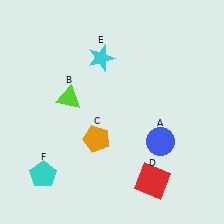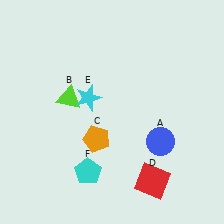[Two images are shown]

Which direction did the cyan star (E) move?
The cyan star (E) moved down.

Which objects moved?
The objects that moved are: the cyan star (E), the cyan pentagon (F).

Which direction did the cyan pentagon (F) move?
The cyan pentagon (F) moved right.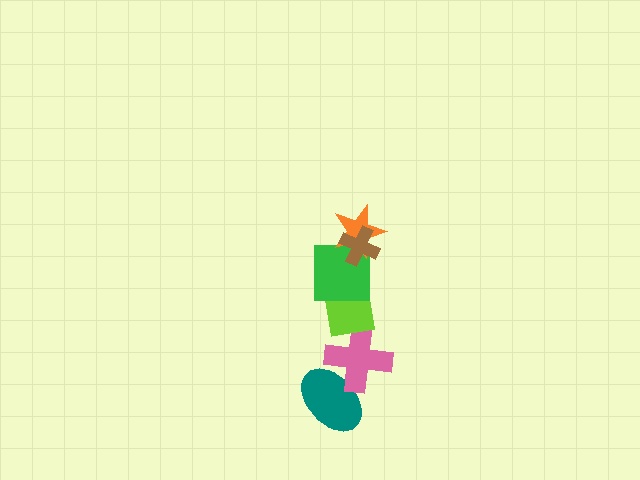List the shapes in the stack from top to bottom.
From top to bottom: the brown cross, the orange star, the green square, the lime square, the pink cross, the teal ellipse.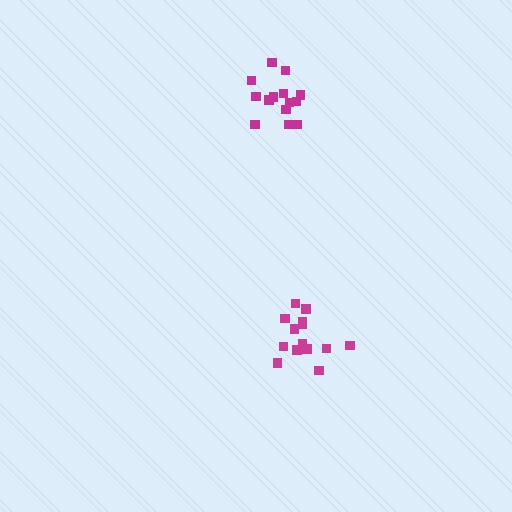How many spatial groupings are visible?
There are 2 spatial groupings.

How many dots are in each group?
Group 1: 14 dots, Group 2: 14 dots (28 total).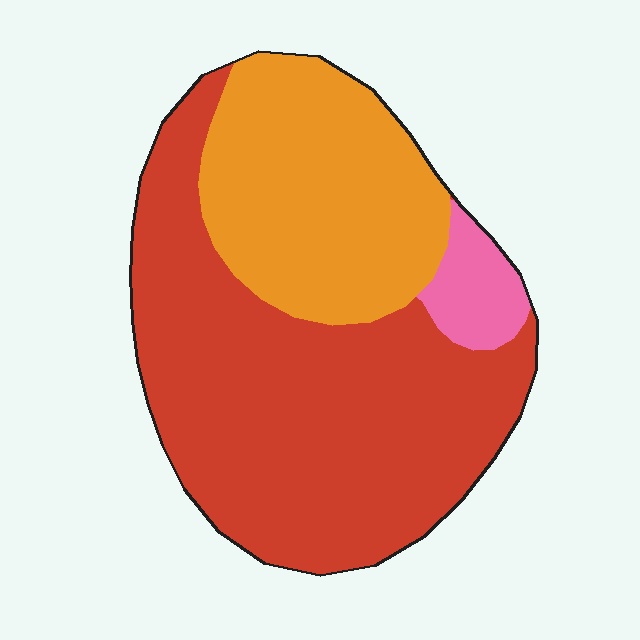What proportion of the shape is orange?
Orange takes up about one third (1/3) of the shape.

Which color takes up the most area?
Red, at roughly 60%.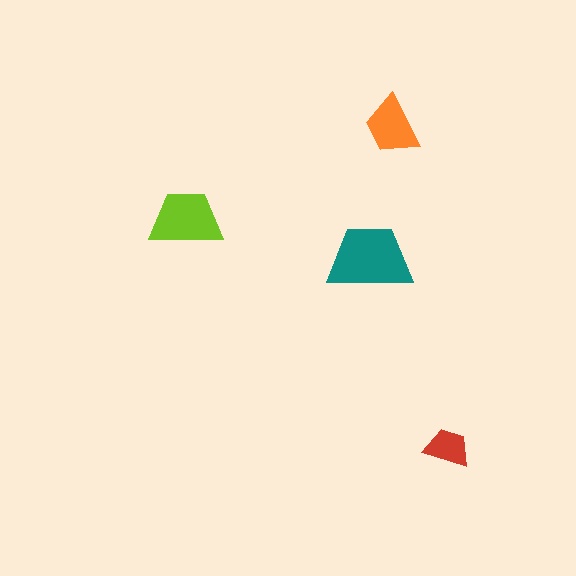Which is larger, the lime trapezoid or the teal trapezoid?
The teal one.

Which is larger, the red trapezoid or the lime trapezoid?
The lime one.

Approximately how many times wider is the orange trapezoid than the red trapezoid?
About 1.5 times wider.